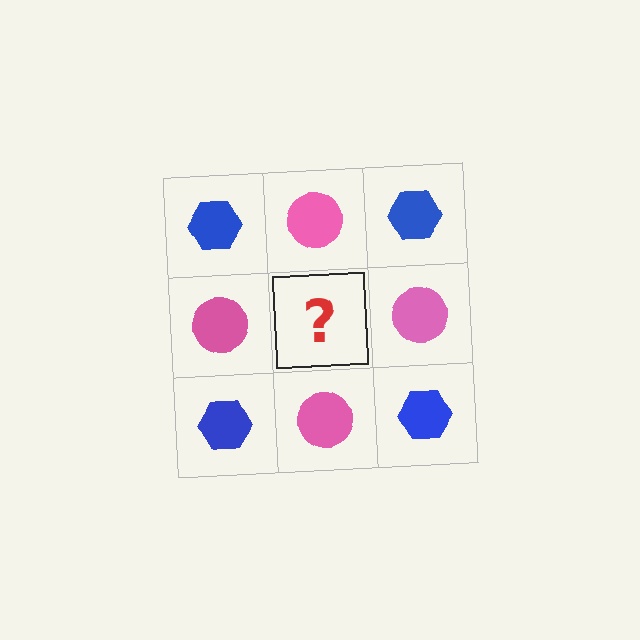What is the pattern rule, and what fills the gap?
The rule is that it alternates blue hexagon and pink circle in a checkerboard pattern. The gap should be filled with a blue hexagon.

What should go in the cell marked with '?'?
The missing cell should contain a blue hexagon.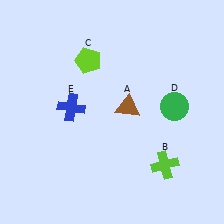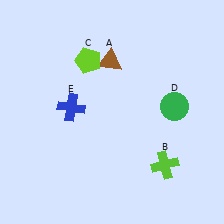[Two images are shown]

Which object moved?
The brown triangle (A) moved up.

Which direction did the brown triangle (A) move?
The brown triangle (A) moved up.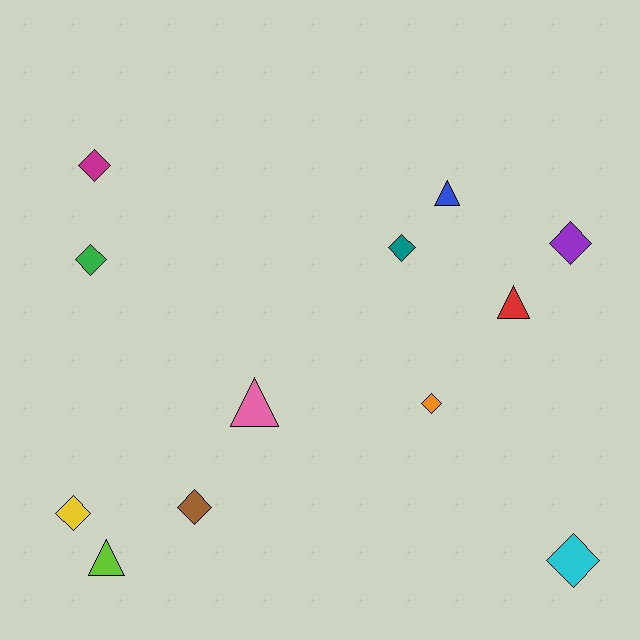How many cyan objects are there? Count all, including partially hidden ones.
There is 1 cyan object.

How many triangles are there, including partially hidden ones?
There are 4 triangles.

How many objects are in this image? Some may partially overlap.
There are 12 objects.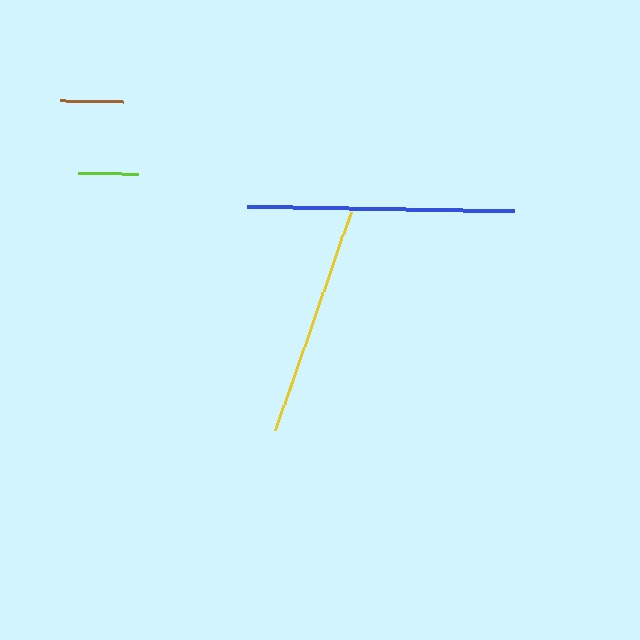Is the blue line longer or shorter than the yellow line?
The blue line is longer than the yellow line.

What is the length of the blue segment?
The blue segment is approximately 267 pixels long.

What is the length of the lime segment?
The lime segment is approximately 60 pixels long.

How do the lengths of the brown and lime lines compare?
The brown and lime lines are approximately the same length.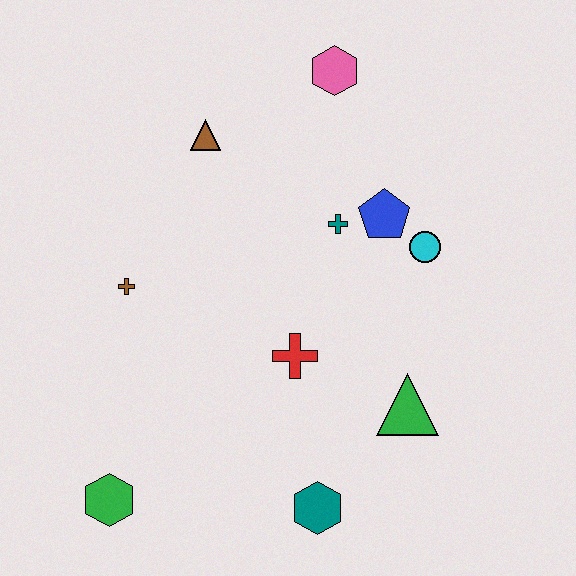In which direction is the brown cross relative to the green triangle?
The brown cross is to the left of the green triangle.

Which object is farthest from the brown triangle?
The teal hexagon is farthest from the brown triangle.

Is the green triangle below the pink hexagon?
Yes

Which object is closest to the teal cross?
The blue pentagon is closest to the teal cross.